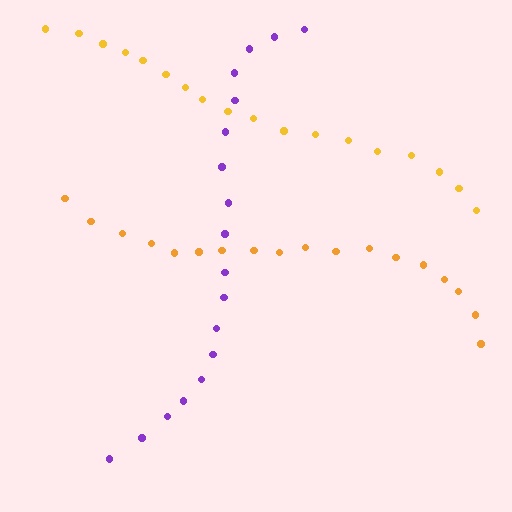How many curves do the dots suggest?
There are 3 distinct paths.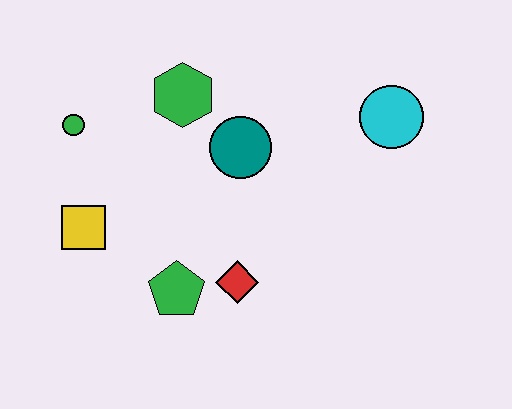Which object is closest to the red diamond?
The green pentagon is closest to the red diamond.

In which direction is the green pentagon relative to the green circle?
The green pentagon is below the green circle.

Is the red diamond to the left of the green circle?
No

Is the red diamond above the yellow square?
No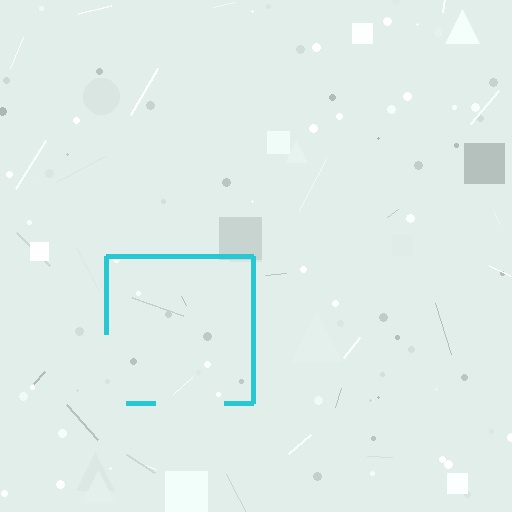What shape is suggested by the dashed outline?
The dashed outline suggests a square.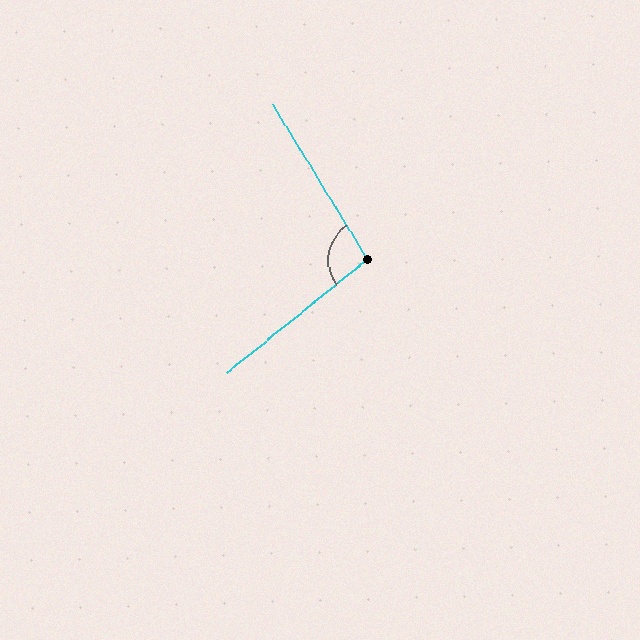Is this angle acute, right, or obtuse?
It is obtuse.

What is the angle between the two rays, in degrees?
Approximately 97 degrees.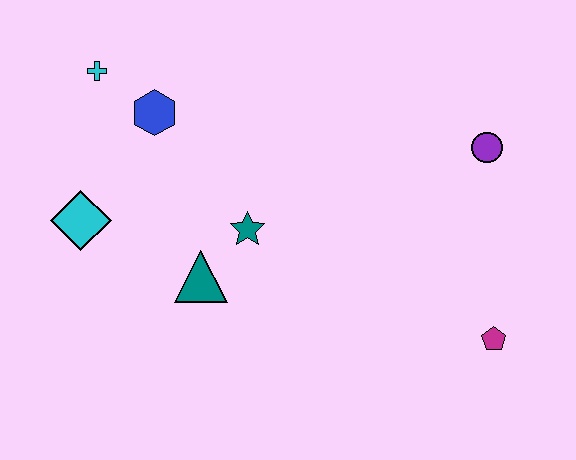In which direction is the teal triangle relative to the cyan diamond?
The teal triangle is to the right of the cyan diamond.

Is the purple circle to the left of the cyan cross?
No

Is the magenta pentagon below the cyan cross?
Yes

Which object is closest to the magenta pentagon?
The purple circle is closest to the magenta pentagon.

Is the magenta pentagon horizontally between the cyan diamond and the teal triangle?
No